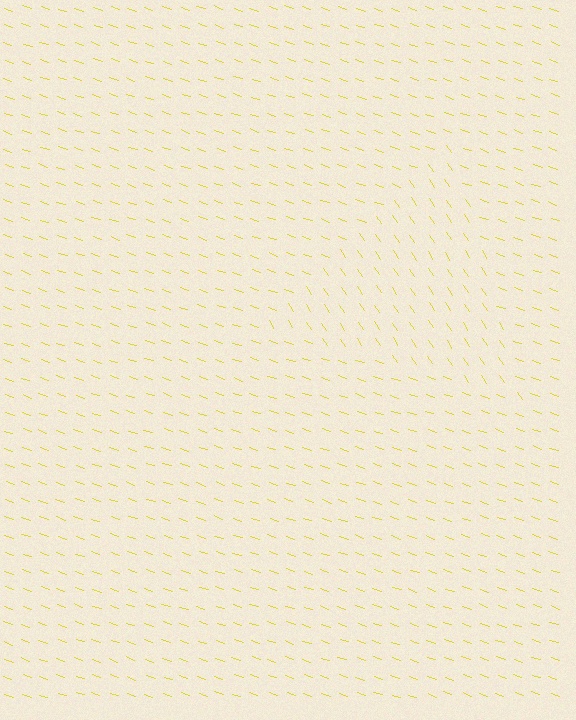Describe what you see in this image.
The image is filled with small yellow line segments. A triangle region in the image has lines oriented differently from the surrounding lines, creating a visible texture boundary.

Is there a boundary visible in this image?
Yes, there is a texture boundary formed by a change in line orientation.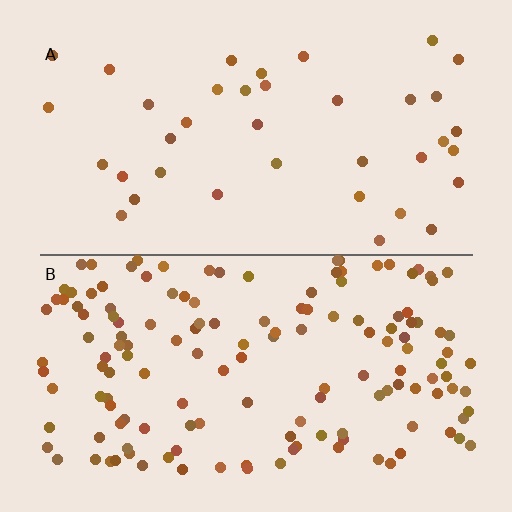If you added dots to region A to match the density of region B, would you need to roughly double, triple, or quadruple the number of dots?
Approximately quadruple.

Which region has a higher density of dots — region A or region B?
B (the bottom).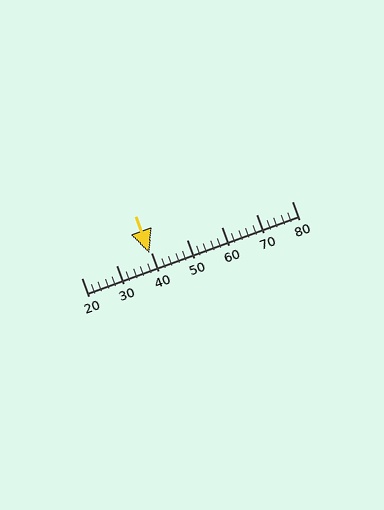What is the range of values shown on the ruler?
The ruler shows values from 20 to 80.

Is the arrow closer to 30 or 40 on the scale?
The arrow is closer to 40.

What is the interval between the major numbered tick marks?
The major tick marks are spaced 10 units apart.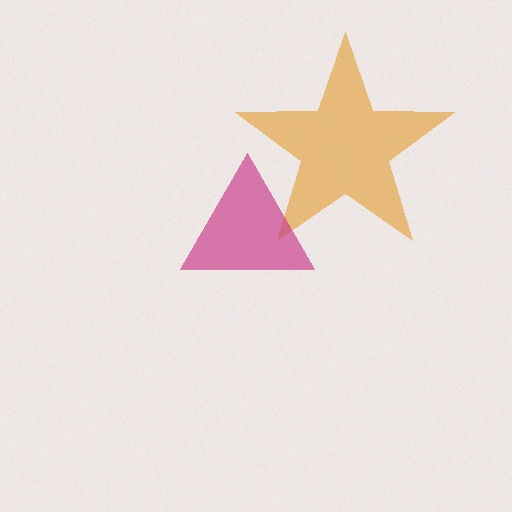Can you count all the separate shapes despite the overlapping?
Yes, there are 2 separate shapes.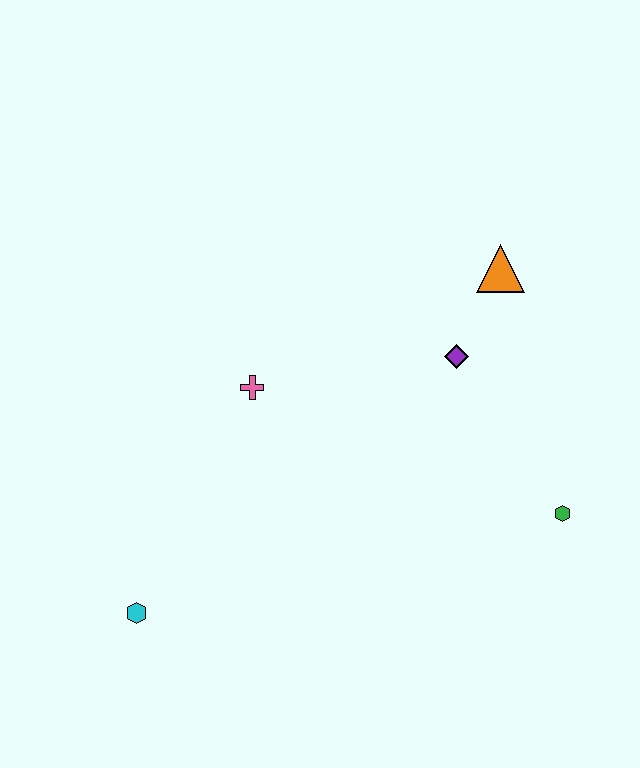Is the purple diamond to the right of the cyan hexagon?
Yes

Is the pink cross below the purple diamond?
Yes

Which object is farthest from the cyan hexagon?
The orange triangle is farthest from the cyan hexagon.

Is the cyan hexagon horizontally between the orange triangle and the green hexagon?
No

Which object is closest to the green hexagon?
The purple diamond is closest to the green hexagon.